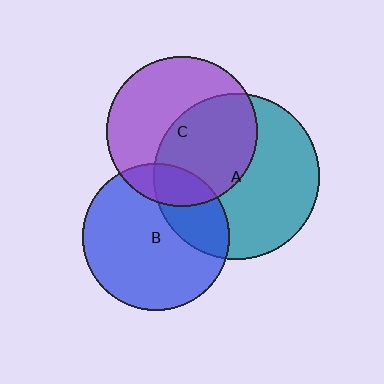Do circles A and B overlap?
Yes.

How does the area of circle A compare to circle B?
Approximately 1.3 times.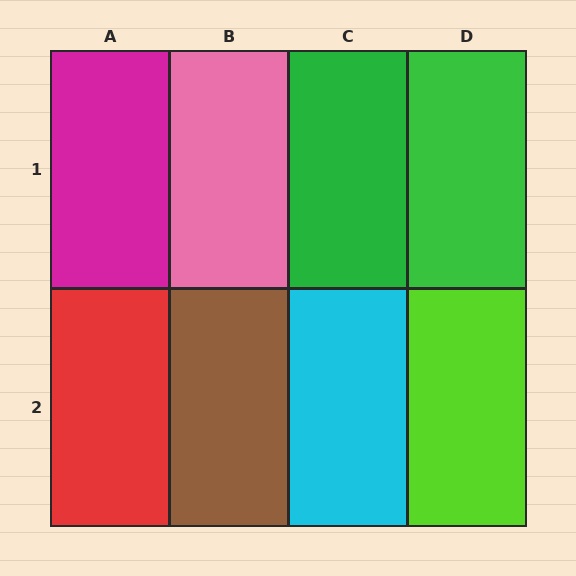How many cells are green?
2 cells are green.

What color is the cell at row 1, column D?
Green.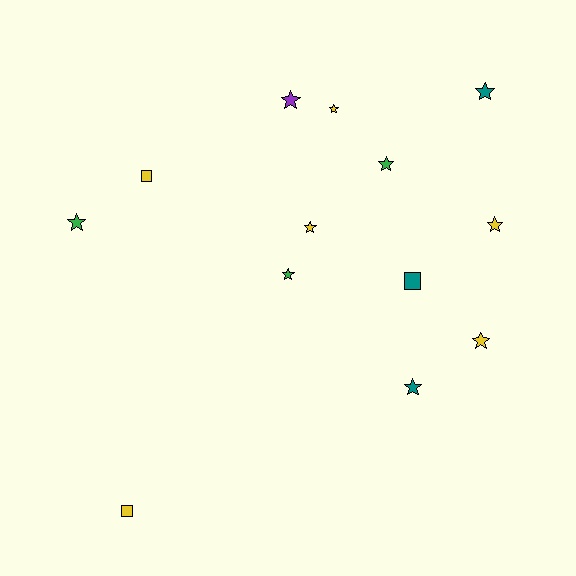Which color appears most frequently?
Yellow, with 6 objects.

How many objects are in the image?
There are 13 objects.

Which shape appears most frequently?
Star, with 10 objects.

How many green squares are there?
There are no green squares.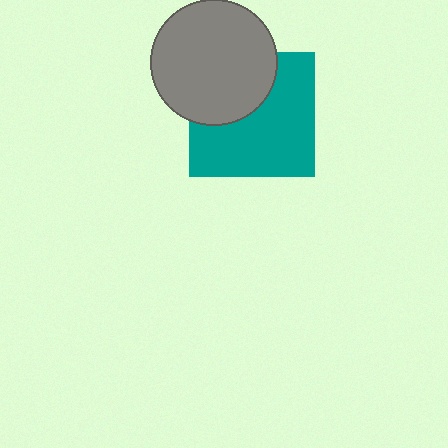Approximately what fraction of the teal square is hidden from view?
Roughly 36% of the teal square is hidden behind the gray circle.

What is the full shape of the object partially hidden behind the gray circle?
The partially hidden object is a teal square.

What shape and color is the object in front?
The object in front is a gray circle.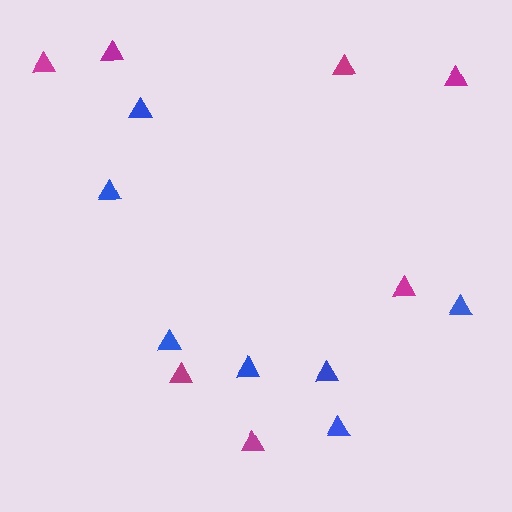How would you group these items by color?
There are 2 groups: one group of blue triangles (7) and one group of magenta triangles (7).